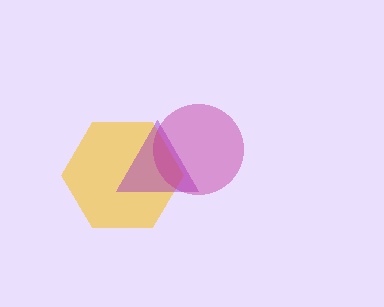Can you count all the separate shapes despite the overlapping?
Yes, there are 3 separate shapes.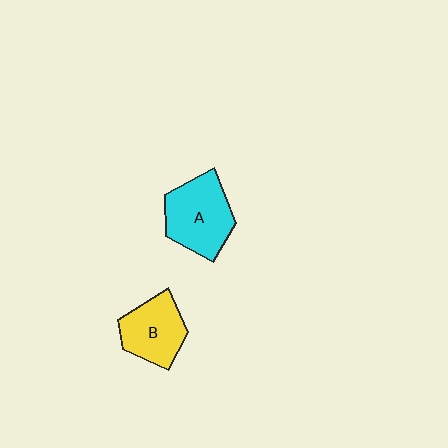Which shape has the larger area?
Shape A (cyan).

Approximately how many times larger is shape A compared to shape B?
Approximately 1.2 times.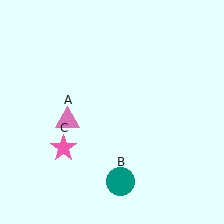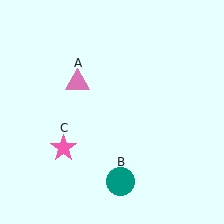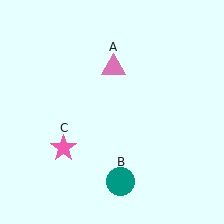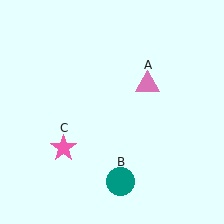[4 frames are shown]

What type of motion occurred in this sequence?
The pink triangle (object A) rotated clockwise around the center of the scene.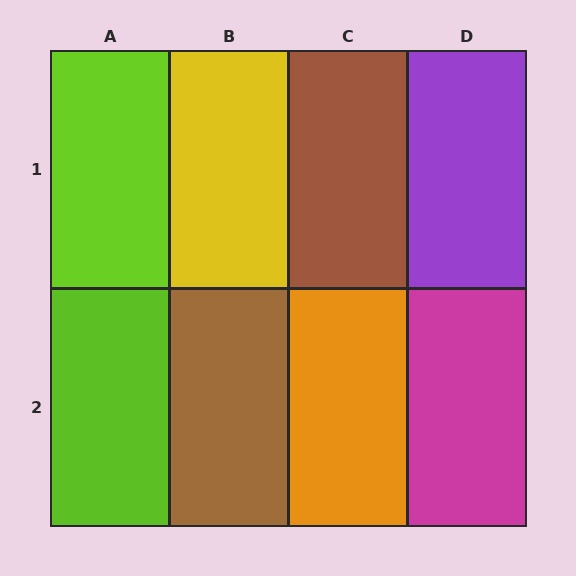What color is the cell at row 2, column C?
Orange.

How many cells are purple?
1 cell is purple.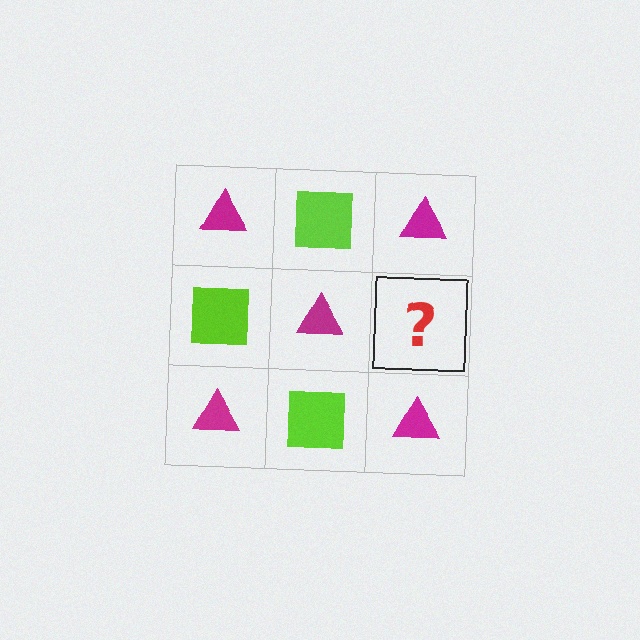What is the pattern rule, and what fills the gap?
The rule is that it alternates magenta triangle and lime square in a checkerboard pattern. The gap should be filled with a lime square.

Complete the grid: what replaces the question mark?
The question mark should be replaced with a lime square.